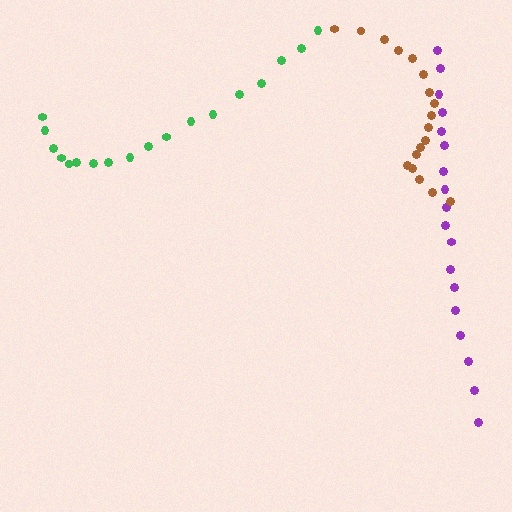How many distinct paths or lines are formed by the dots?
There are 3 distinct paths.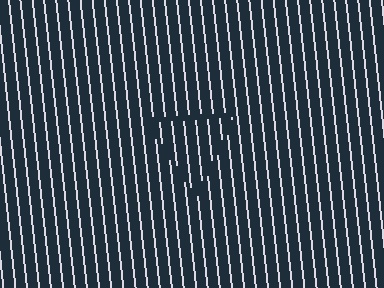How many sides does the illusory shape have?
3 sides — the line-ends trace a triangle.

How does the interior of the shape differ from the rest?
The interior of the shape contains the same grating, shifted by half a period — the contour is defined by the phase discontinuity where line-ends from the inner and outer gratings abut.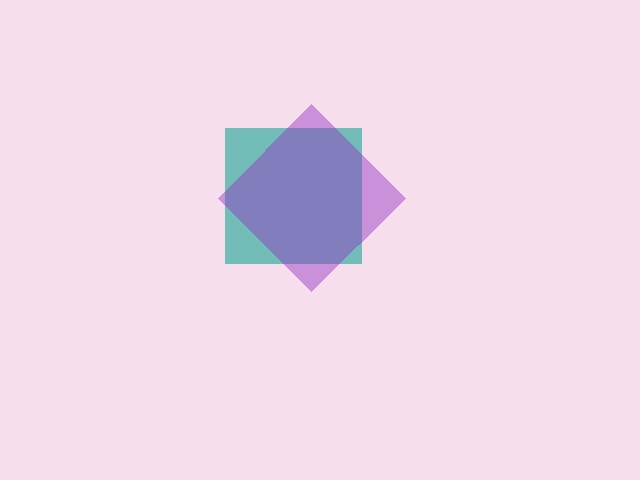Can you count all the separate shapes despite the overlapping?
Yes, there are 2 separate shapes.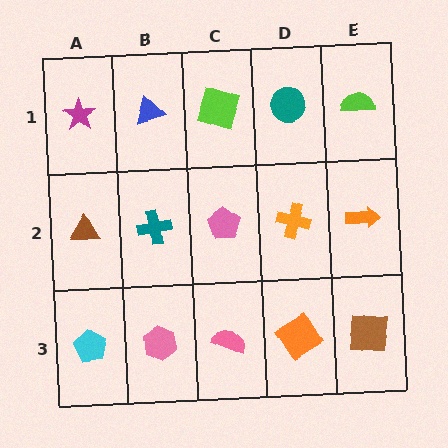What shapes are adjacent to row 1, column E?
An orange arrow (row 2, column E), a teal circle (row 1, column D).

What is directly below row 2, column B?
A pink hexagon.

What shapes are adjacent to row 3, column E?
An orange arrow (row 2, column E), an orange diamond (row 3, column D).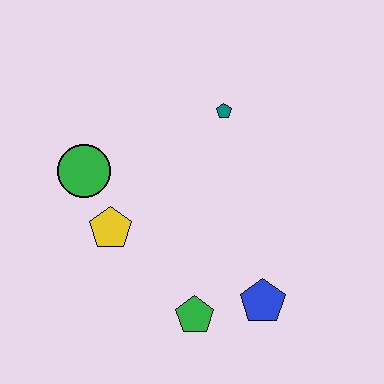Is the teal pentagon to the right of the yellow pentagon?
Yes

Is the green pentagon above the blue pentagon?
No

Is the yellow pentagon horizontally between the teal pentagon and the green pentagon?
No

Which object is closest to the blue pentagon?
The green pentagon is closest to the blue pentagon.